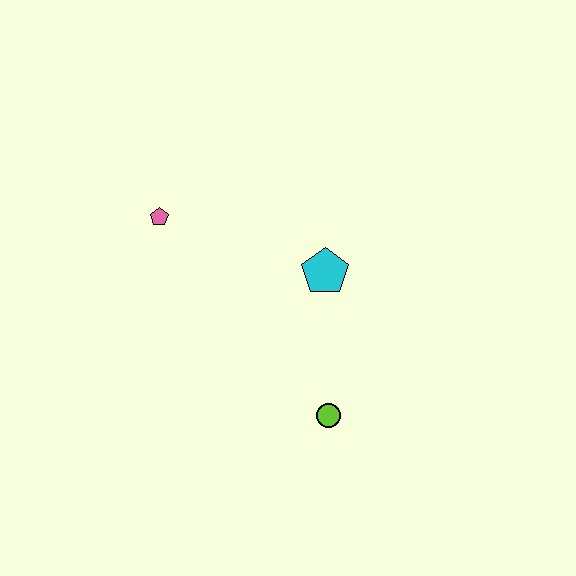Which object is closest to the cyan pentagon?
The lime circle is closest to the cyan pentagon.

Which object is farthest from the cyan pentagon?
The pink pentagon is farthest from the cyan pentagon.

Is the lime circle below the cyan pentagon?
Yes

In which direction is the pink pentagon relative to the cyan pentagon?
The pink pentagon is to the left of the cyan pentagon.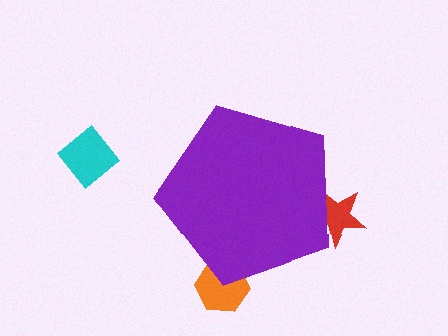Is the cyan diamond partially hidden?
No, the cyan diamond is fully visible.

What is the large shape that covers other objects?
A purple pentagon.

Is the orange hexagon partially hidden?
Yes, the orange hexagon is partially hidden behind the purple pentagon.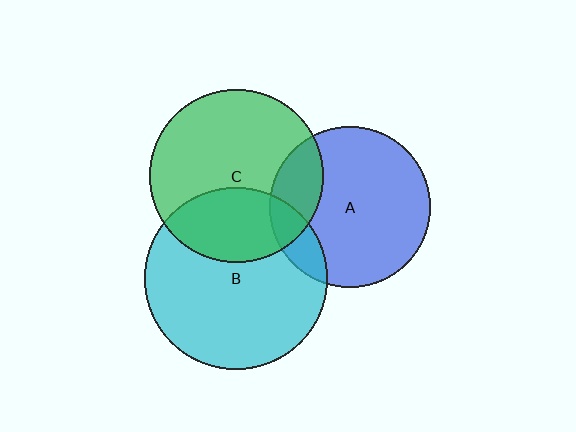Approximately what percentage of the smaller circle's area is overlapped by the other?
Approximately 35%.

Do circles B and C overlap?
Yes.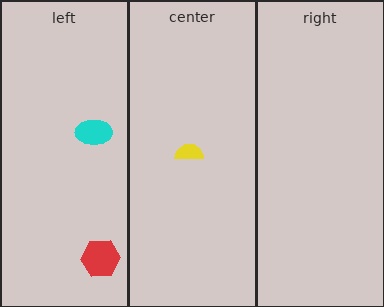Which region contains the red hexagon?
The left region.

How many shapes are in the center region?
1.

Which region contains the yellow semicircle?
The center region.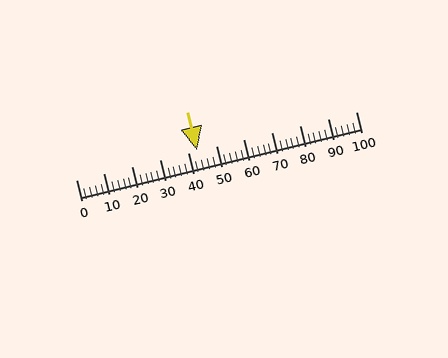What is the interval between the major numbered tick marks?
The major tick marks are spaced 10 units apart.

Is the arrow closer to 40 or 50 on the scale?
The arrow is closer to 40.